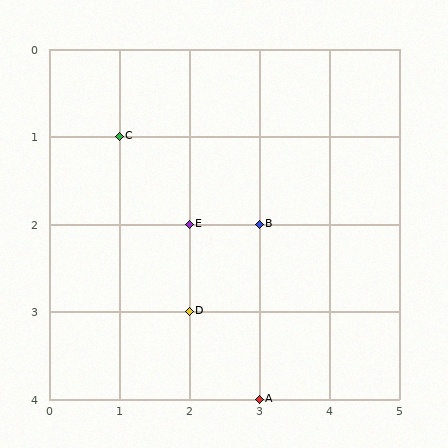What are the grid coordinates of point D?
Point D is at grid coordinates (2, 3).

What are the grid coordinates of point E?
Point E is at grid coordinates (2, 2).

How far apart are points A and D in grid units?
Points A and D are 1 column and 1 row apart (about 1.4 grid units diagonally).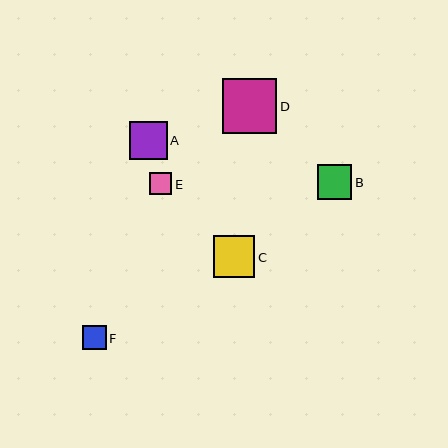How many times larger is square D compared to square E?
Square D is approximately 2.5 times the size of square E.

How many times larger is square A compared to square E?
Square A is approximately 1.8 times the size of square E.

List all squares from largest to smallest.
From largest to smallest: D, C, A, B, F, E.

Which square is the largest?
Square D is the largest with a size of approximately 55 pixels.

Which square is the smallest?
Square E is the smallest with a size of approximately 22 pixels.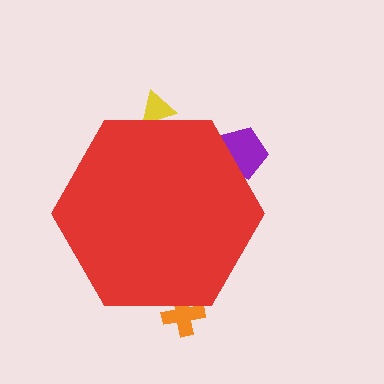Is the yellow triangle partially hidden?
Yes, the yellow triangle is partially hidden behind the red hexagon.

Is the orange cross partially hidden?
Yes, the orange cross is partially hidden behind the red hexagon.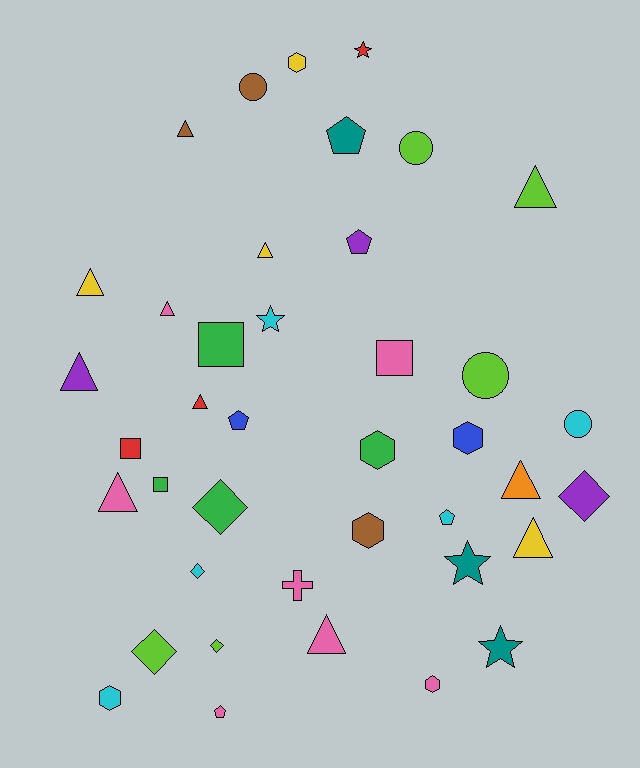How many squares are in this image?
There are 4 squares.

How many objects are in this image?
There are 40 objects.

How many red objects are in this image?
There are 3 red objects.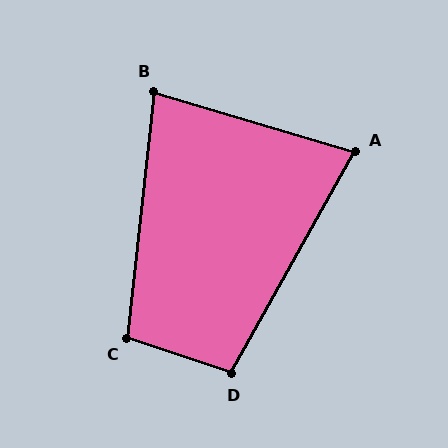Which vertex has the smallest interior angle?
A, at approximately 78 degrees.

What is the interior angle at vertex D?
Approximately 100 degrees (obtuse).